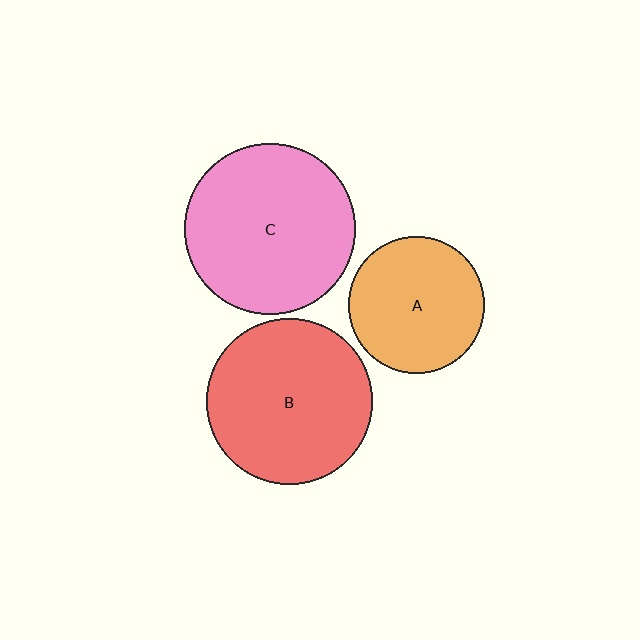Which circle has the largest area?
Circle C (pink).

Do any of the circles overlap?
No, none of the circles overlap.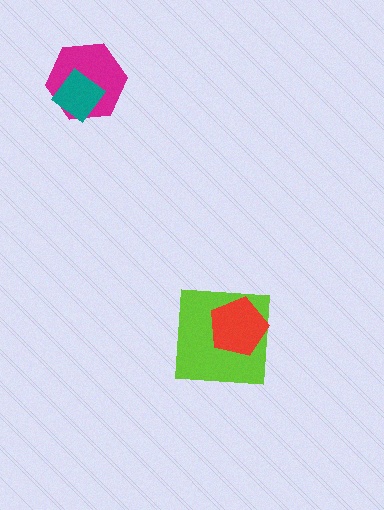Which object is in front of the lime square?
The red pentagon is in front of the lime square.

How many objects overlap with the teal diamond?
1 object overlaps with the teal diamond.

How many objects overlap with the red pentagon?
1 object overlaps with the red pentagon.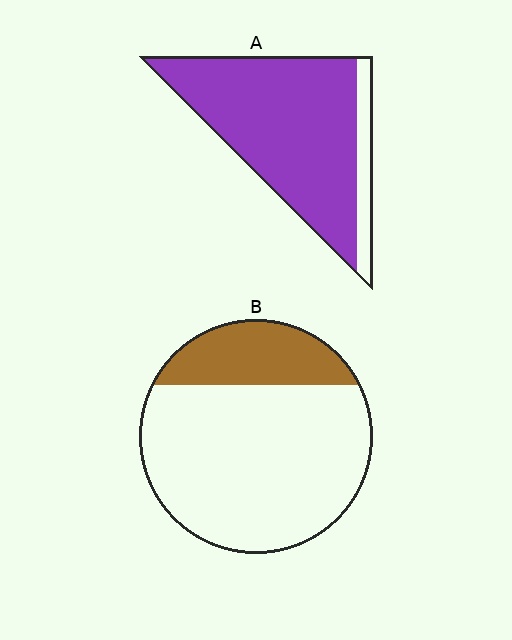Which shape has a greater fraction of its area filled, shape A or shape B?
Shape A.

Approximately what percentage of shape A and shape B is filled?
A is approximately 85% and B is approximately 25%.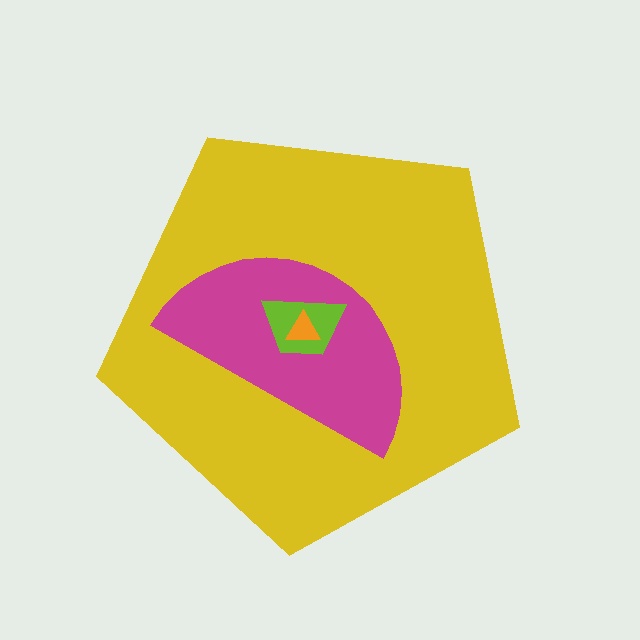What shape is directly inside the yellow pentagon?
The magenta semicircle.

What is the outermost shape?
The yellow pentagon.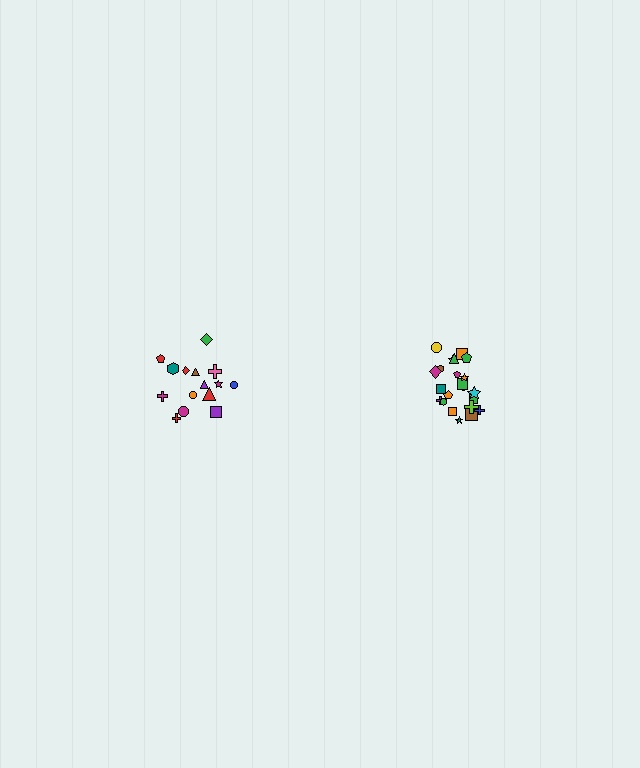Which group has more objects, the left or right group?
The right group.